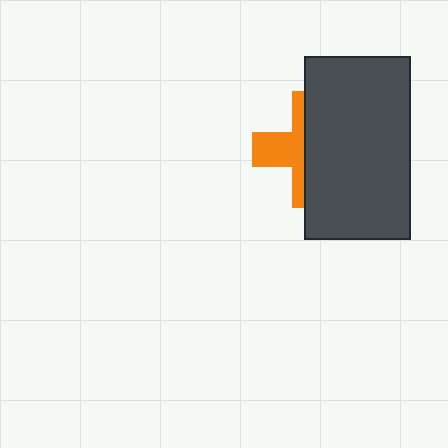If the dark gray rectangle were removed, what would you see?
You would see the complete orange cross.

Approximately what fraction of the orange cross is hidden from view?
Roughly 60% of the orange cross is hidden behind the dark gray rectangle.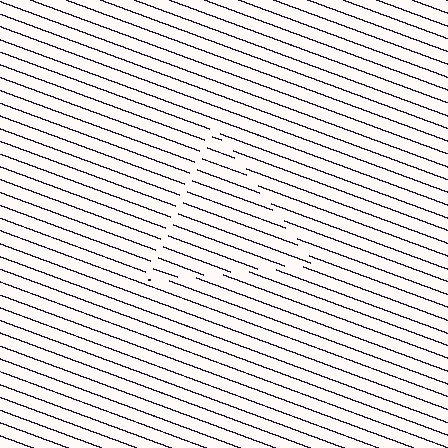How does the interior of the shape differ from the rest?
The interior of the shape contains the same grating, shifted by half a period — the contour is defined by the phase discontinuity where line-ends from the inner and outer gratings abut.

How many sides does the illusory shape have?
3 sides — the line-ends trace a triangle.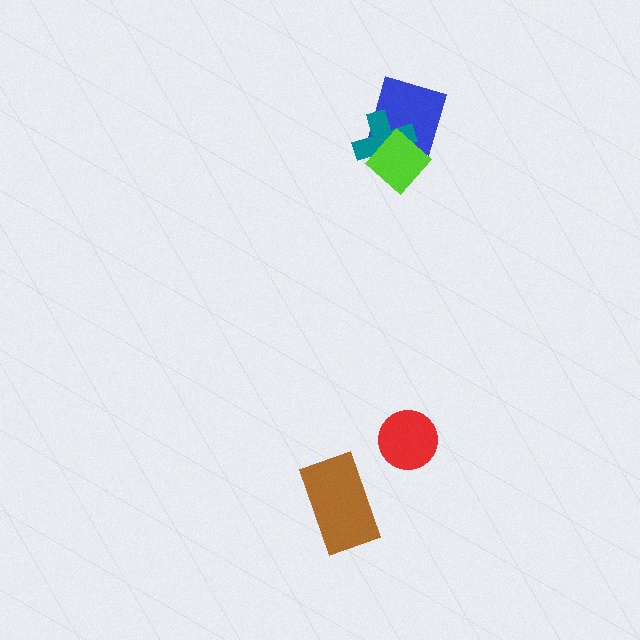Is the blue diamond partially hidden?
Yes, it is partially covered by another shape.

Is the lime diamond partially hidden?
No, no other shape covers it.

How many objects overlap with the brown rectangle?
0 objects overlap with the brown rectangle.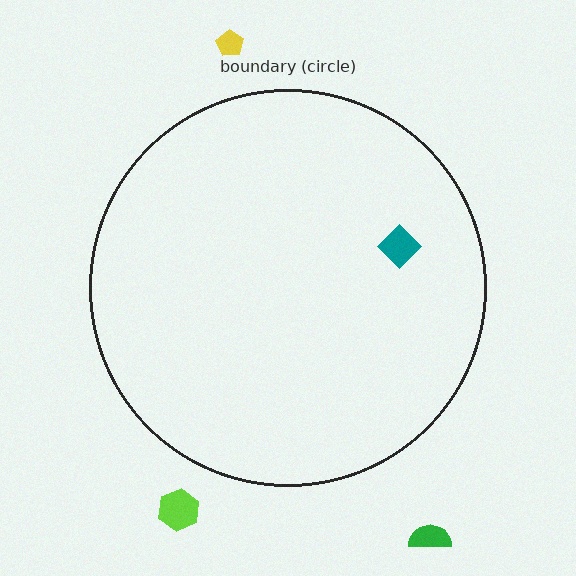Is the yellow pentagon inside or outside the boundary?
Outside.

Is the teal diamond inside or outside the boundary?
Inside.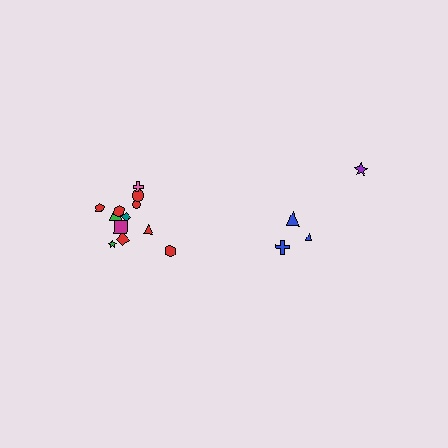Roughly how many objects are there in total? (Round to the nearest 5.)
Roughly 15 objects in total.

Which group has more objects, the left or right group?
The left group.